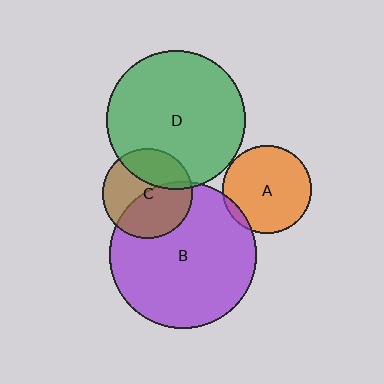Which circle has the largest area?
Circle B (purple).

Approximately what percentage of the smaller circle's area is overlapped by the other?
Approximately 45%.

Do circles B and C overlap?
Yes.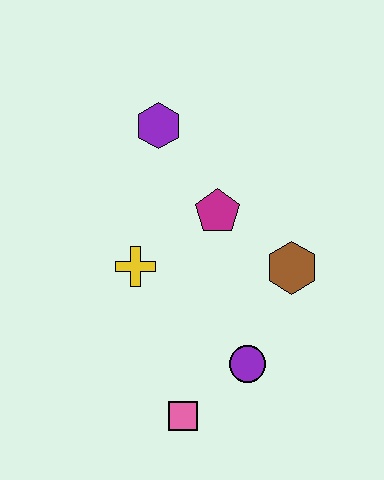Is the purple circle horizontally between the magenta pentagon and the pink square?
No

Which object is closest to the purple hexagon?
The magenta pentagon is closest to the purple hexagon.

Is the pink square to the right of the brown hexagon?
No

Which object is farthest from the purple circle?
The purple hexagon is farthest from the purple circle.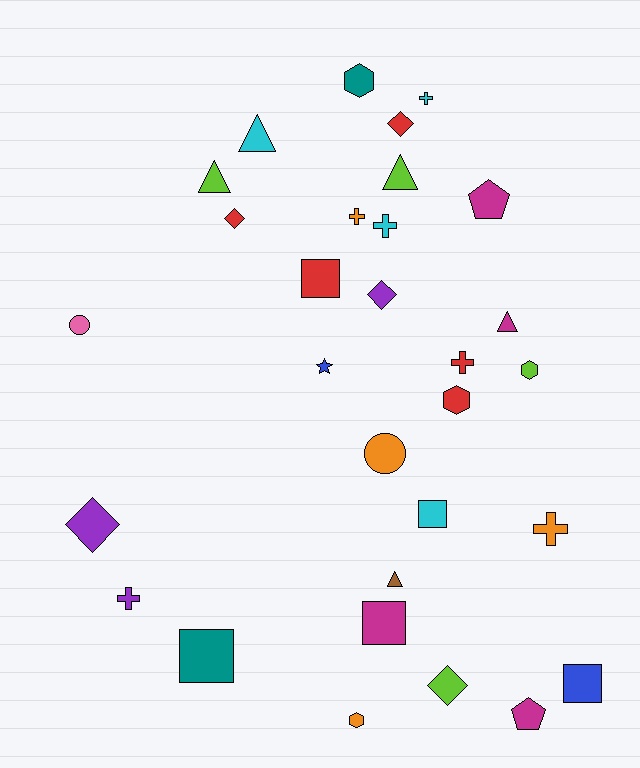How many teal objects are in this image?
There are 2 teal objects.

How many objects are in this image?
There are 30 objects.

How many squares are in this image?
There are 5 squares.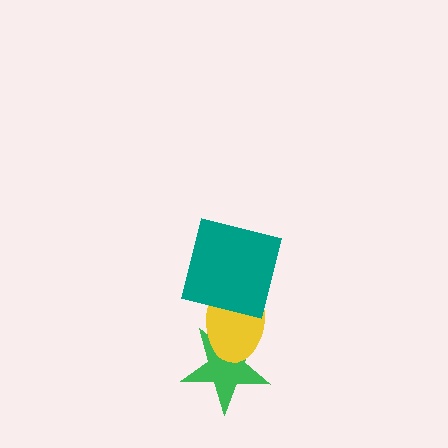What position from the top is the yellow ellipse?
The yellow ellipse is 2nd from the top.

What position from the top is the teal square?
The teal square is 1st from the top.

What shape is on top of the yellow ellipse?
The teal square is on top of the yellow ellipse.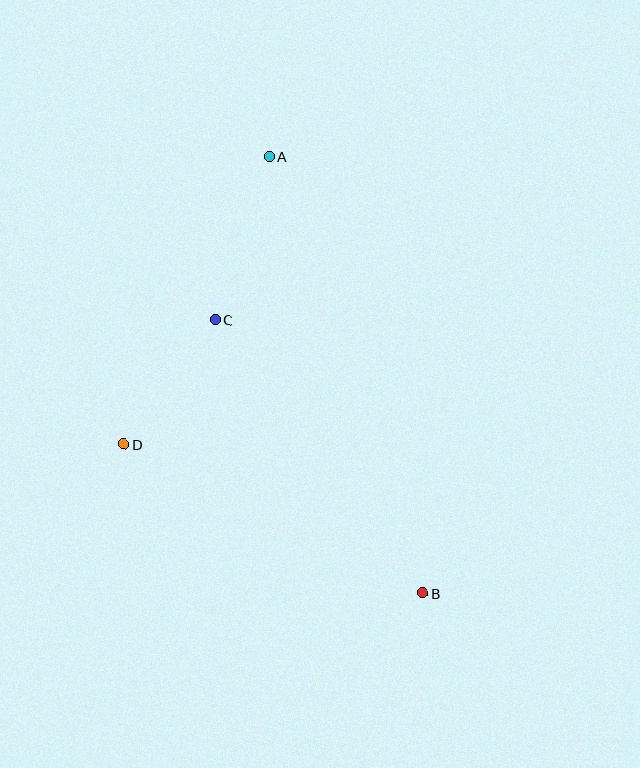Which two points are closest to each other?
Points C and D are closest to each other.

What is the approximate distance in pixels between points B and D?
The distance between B and D is approximately 334 pixels.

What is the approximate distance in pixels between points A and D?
The distance between A and D is approximately 322 pixels.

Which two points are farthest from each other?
Points A and B are farthest from each other.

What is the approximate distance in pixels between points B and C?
The distance between B and C is approximately 343 pixels.